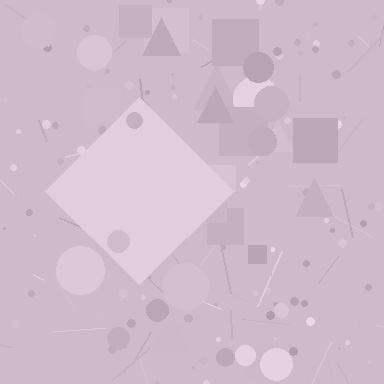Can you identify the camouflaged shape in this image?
The camouflaged shape is a diamond.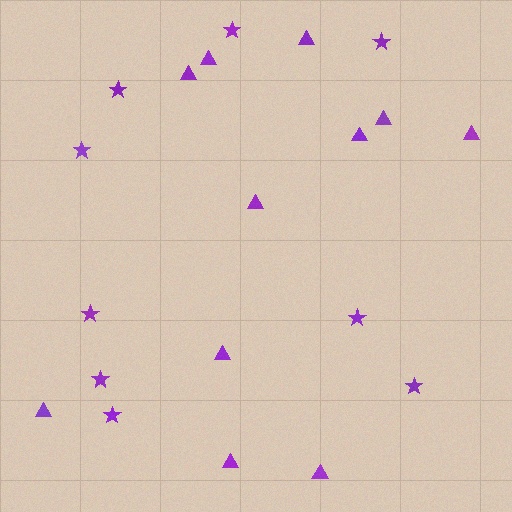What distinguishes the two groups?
There are 2 groups: one group of stars (9) and one group of triangles (11).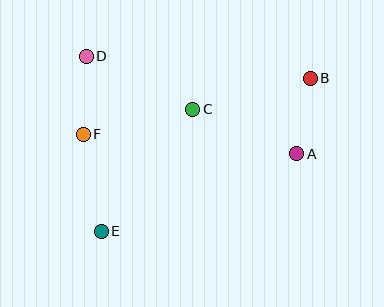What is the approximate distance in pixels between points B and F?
The distance between B and F is approximately 234 pixels.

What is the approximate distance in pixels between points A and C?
The distance between A and C is approximately 113 pixels.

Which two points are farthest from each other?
Points B and E are farthest from each other.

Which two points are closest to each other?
Points A and B are closest to each other.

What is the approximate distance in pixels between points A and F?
The distance between A and F is approximately 214 pixels.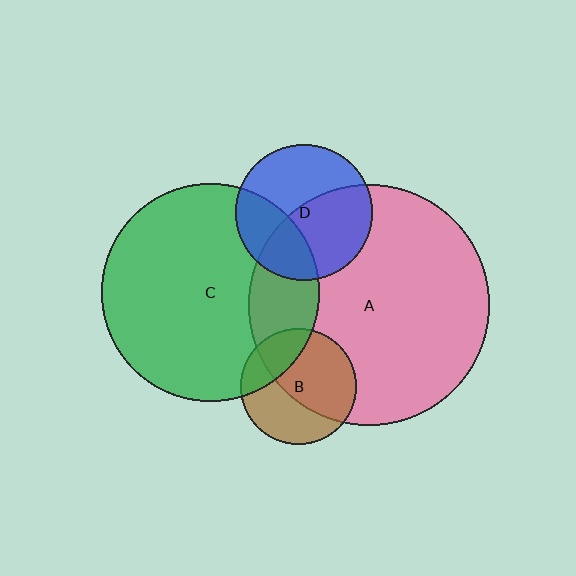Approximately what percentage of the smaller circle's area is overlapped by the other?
Approximately 25%.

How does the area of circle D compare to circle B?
Approximately 1.4 times.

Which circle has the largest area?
Circle A (pink).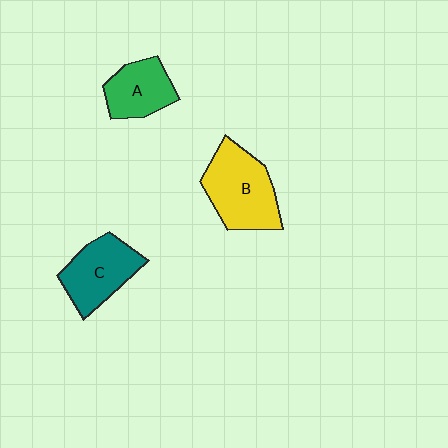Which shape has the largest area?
Shape B (yellow).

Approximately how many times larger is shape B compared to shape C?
Approximately 1.2 times.